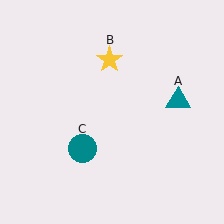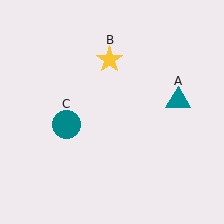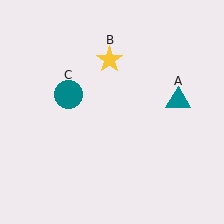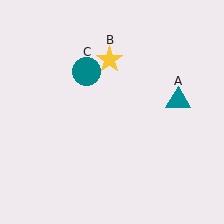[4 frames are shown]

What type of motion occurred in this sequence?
The teal circle (object C) rotated clockwise around the center of the scene.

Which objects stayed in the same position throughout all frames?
Teal triangle (object A) and yellow star (object B) remained stationary.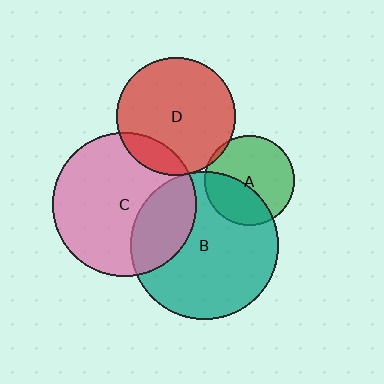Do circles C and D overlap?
Yes.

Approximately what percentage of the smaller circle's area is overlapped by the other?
Approximately 15%.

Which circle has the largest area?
Circle B (teal).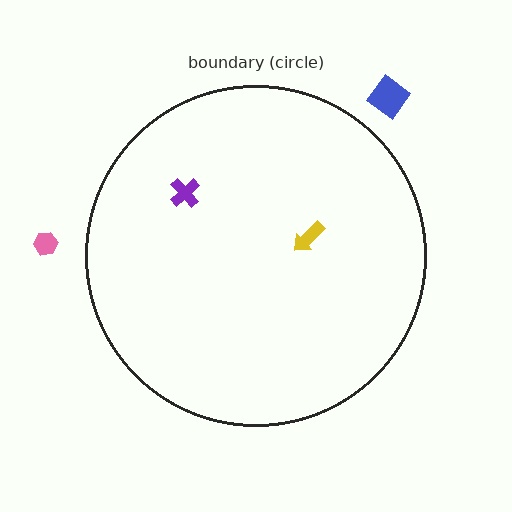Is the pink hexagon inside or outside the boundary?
Outside.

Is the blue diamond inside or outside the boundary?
Outside.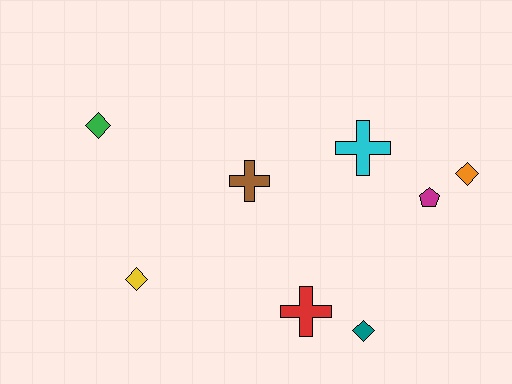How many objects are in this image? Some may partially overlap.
There are 8 objects.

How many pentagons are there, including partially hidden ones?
There is 1 pentagon.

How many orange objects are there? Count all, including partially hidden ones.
There is 1 orange object.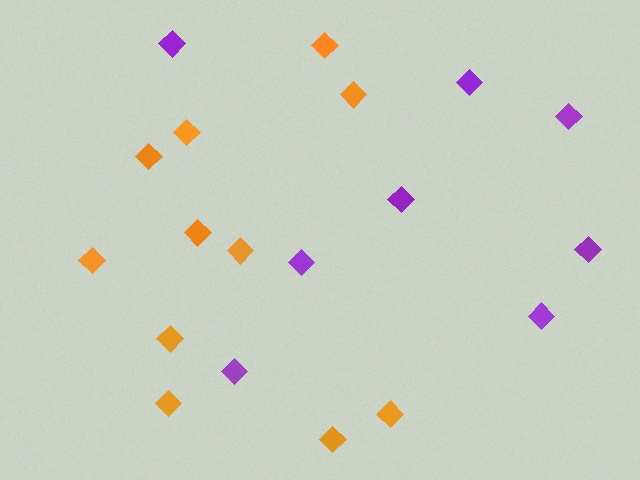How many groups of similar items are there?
There are 2 groups: one group of purple diamonds (8) and one group of orange diamonds (11).